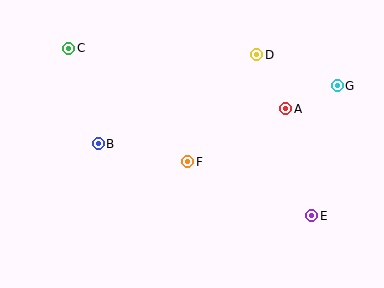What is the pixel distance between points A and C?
The distance between A and C is 225 pixels.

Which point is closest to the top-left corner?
Point C is closest to the top-left corner.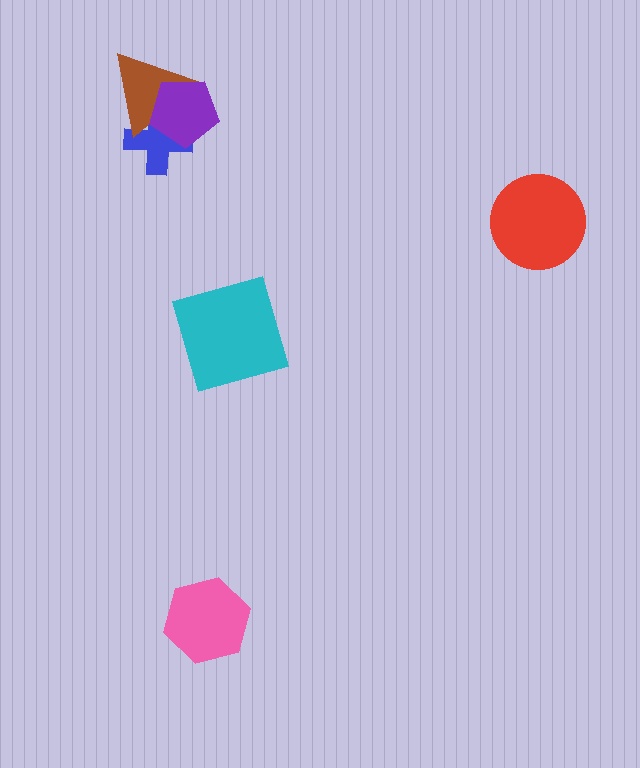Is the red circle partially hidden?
No, no other shape covers it.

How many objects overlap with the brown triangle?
2 objects overlap with the brown triangle.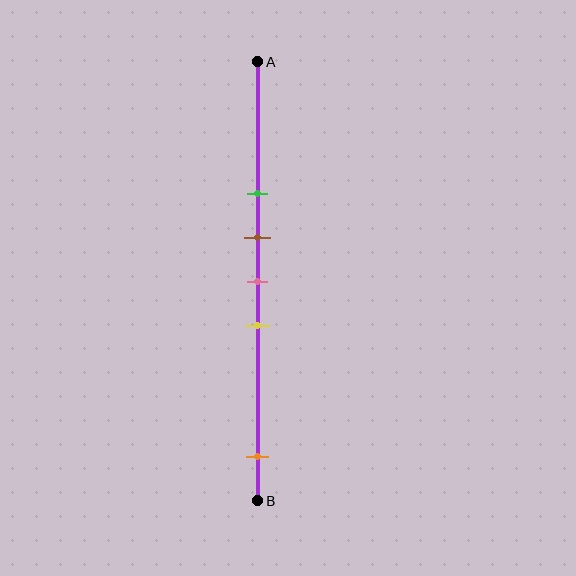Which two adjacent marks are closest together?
The brown and pink marks are the closest adjacent pair.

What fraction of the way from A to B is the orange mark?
The orange mark is approximately 90% (0.9) of the way from A to B.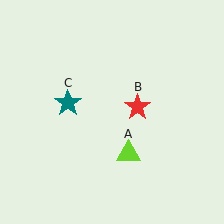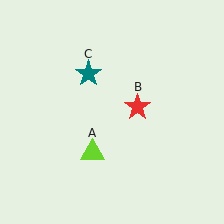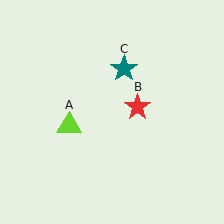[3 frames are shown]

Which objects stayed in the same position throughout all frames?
Red star (object B) remained stationary.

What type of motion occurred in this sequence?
The lime triangle (object A), teal star (object C) rotated clockwise around the center of the scene.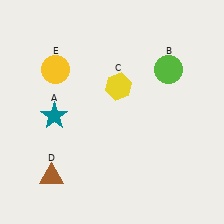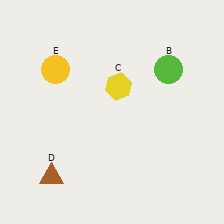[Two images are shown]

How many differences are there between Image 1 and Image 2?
There is 1 difference between the two images.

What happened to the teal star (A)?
The teal star (A) was removed in Image 2. It was in the bottom-left area of Image 1.